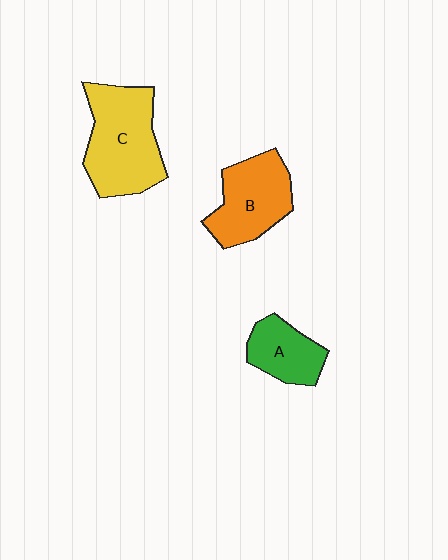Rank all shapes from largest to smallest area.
From largest to smallest: C (yellow), B (orange), A (green).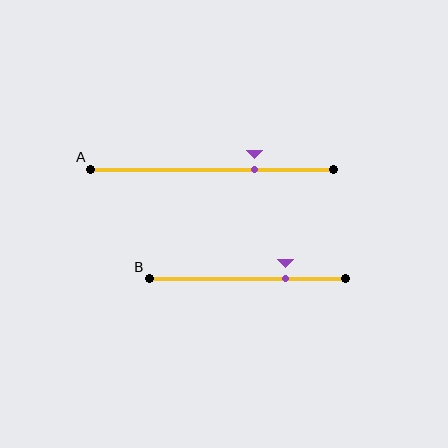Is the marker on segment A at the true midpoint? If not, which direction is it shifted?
No, the marker on segment A is shifted to the right by about 17% of the segment length.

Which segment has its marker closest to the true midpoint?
Segment A has its marker closest to the true midpoint.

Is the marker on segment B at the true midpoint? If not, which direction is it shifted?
No, the marker on segment B is shifted to the right by about 20% of the segment length.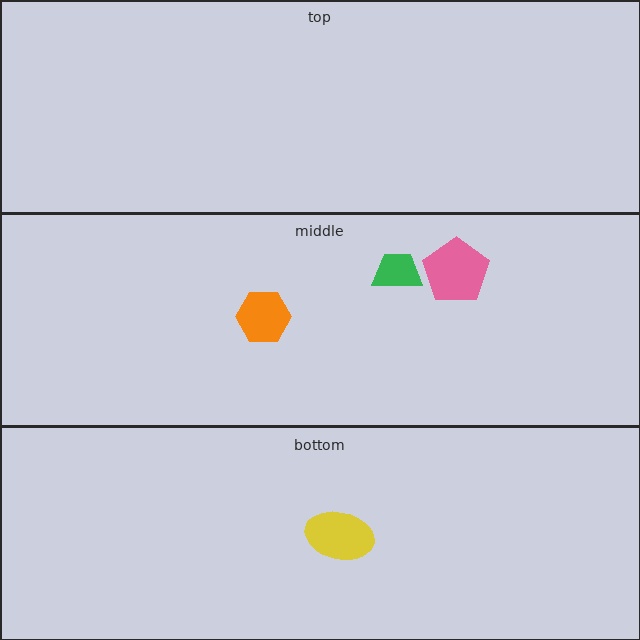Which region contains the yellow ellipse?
The bottom region.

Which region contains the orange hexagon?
The middle region.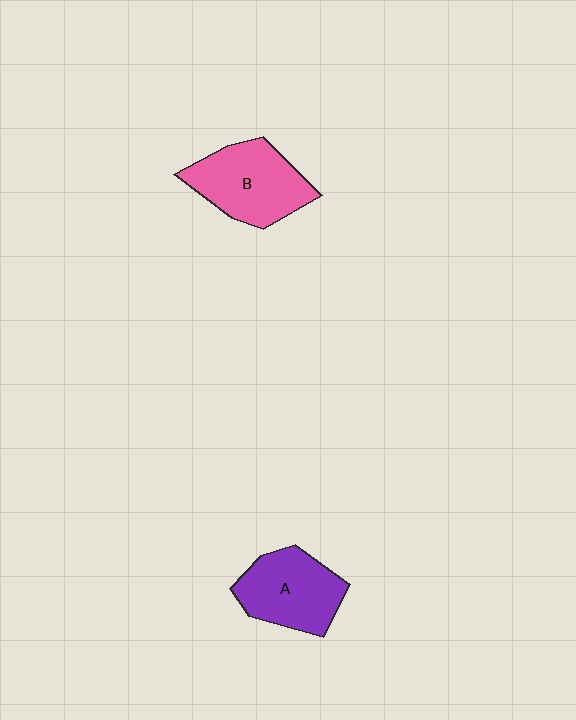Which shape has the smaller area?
Shape A (purple).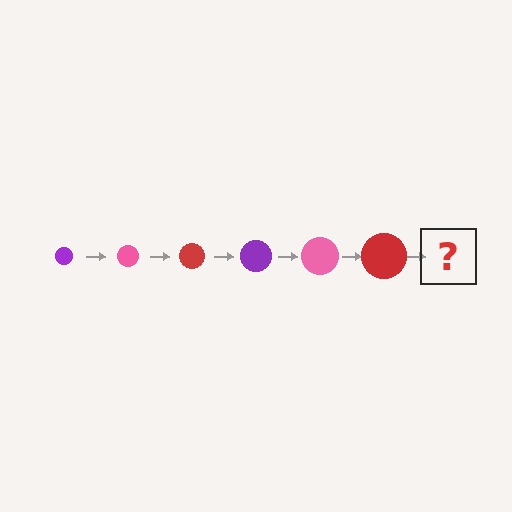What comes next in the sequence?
The next element should be a purple circle, larger than the previous one.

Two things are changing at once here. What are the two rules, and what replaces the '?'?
The two rules are that the circle grows larger each step and the color cycles through purple, pink, and red. The '?' should be a purple circle, larger than the previous one.